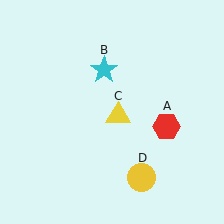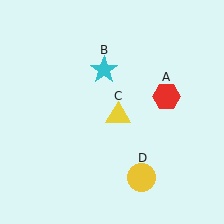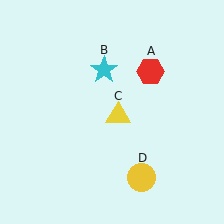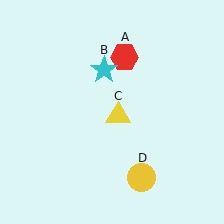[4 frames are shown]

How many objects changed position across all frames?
1 object changed position: red hexagon (object A).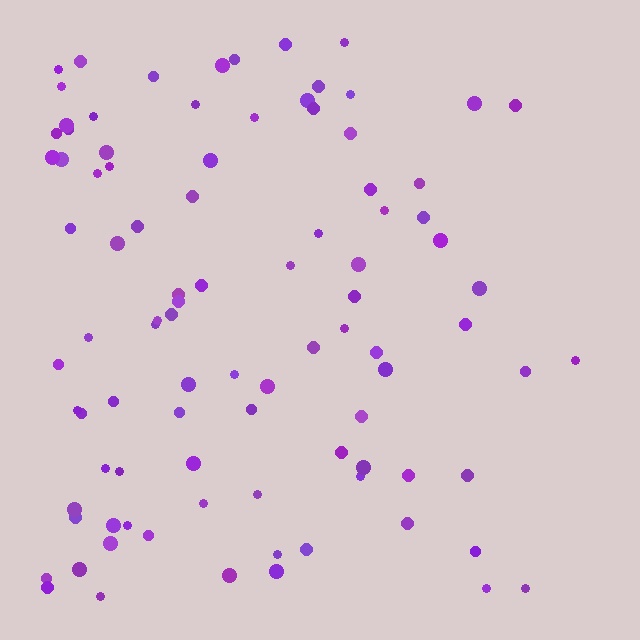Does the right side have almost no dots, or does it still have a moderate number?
Still a moderate number, just noticeably fewer than the left.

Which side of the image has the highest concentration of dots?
The left.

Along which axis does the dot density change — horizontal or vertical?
Horizontal.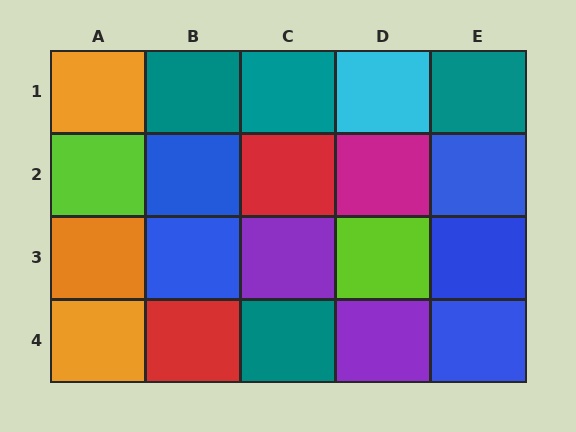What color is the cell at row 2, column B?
Blue.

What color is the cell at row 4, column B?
Red.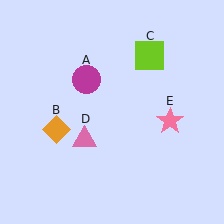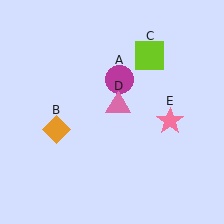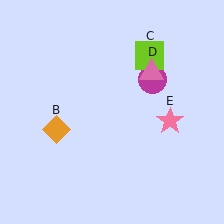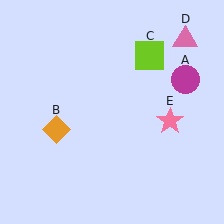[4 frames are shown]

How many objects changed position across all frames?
2 objects changed position: magenta circle (object A), pink triangle (object D).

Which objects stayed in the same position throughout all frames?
Orange diamond (object B) and lime square (object C) and pink star (object E) remained stationary.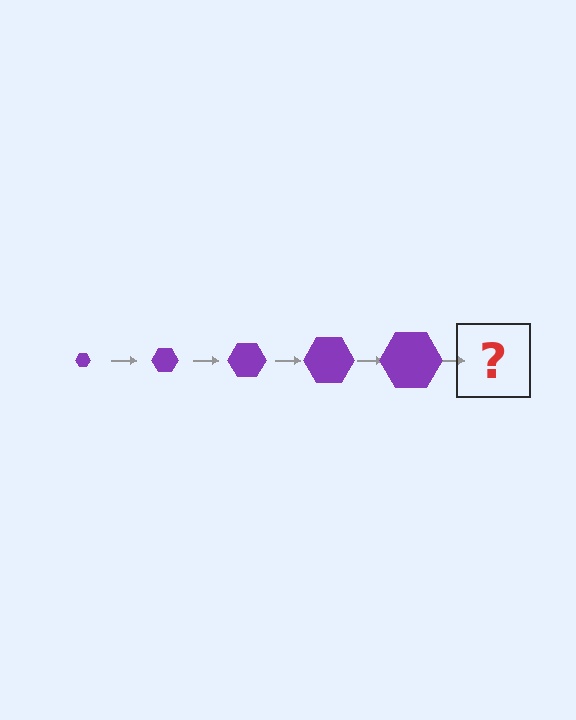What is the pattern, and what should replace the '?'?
The pattern is that the hexagon gets progressively larger each step. The '?' should be a purple hexagon, larger than the previous one.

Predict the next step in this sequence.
The next step is a purple hexagon, larger than the previous one.